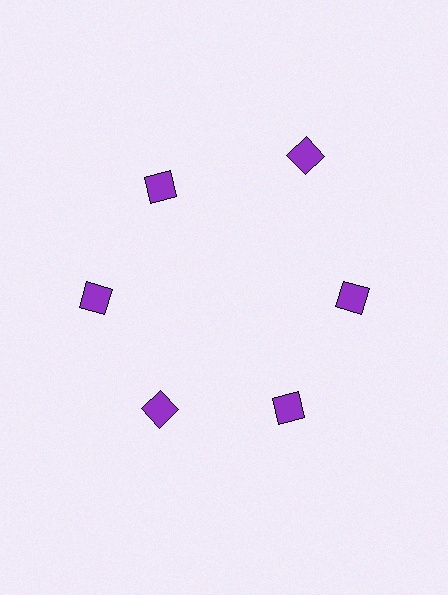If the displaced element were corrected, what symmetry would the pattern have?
It would have 6-fold rotational symmetry — the pattern would map onto itself every 60 degrees.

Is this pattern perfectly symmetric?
No. The 6 purple diamonds are arranged in a ring, but one element near the 1 o'clock position is pushed outward from the center, breaking the 6-fold rotational symmetry.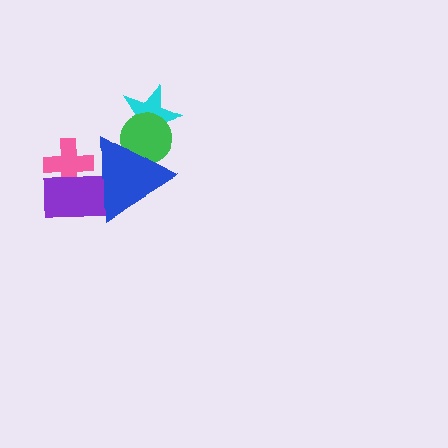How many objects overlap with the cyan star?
2 objects overlap with the cyan star.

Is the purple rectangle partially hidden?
Yes, it is partially covered by another shape.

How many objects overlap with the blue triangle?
4 objects overlap with the blue triangle.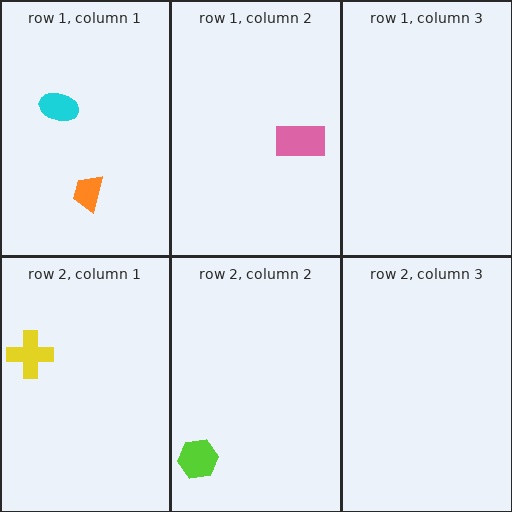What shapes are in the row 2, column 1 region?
The yellow cross.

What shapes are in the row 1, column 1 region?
The cyan ellipse, the orange trapezoid.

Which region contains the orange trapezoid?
The row 1, column 1 region.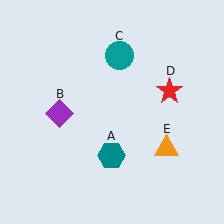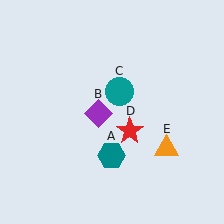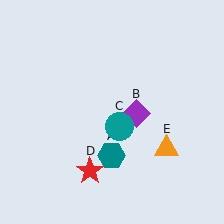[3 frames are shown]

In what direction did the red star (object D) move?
The red star (object D) moved down and to the left.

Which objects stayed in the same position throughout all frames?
Teal hexagon (object A) and orange triangle (object E) remained stationary.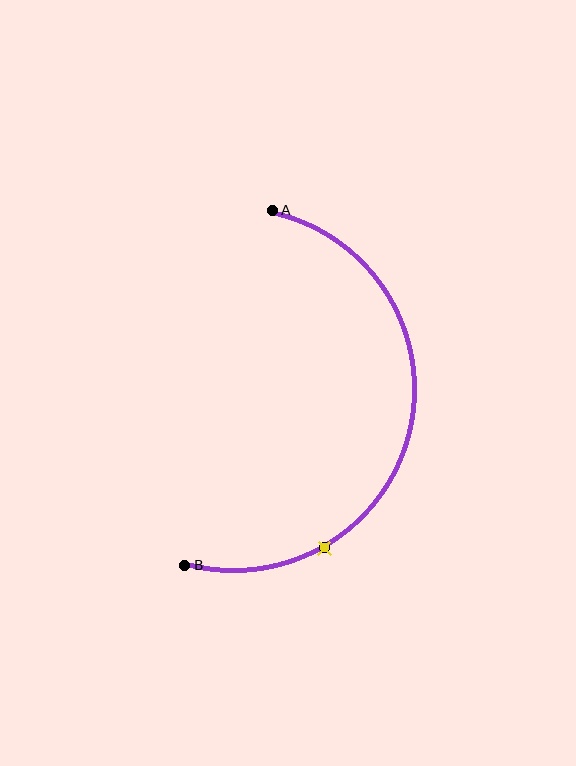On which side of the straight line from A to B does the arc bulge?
The arc bulges to the right of the straight line connecting A and B.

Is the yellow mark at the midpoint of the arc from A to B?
No. The yellow mark lies on the arc but is closer to endpoint B. The arc midpoint would be at the point on the curve equidistant along the arc from both A and B.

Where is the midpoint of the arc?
The arc midpoint is the point on the curve farthest from the straight line joining A and B. It sits to the right of that line.